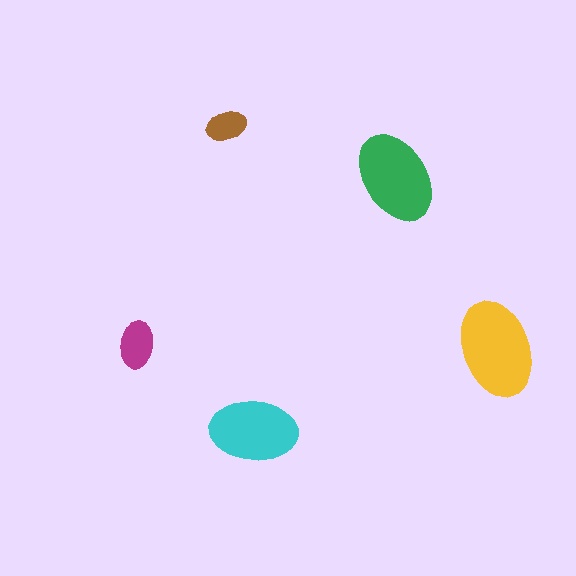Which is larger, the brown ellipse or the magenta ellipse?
The magenta one.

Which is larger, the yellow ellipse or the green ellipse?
The yellow one.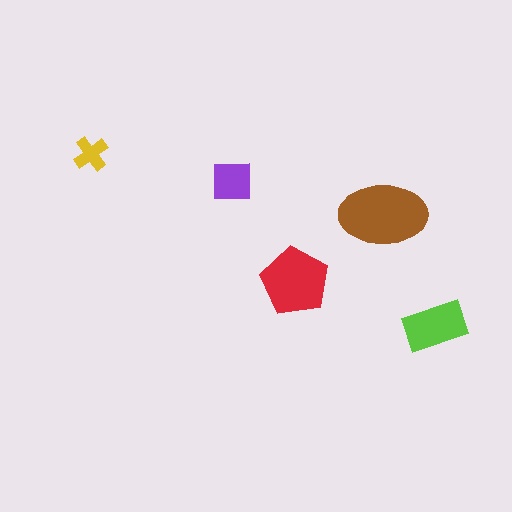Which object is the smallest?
The yellow cross.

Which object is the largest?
The brown ellipse.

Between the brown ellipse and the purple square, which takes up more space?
The brown ellipse.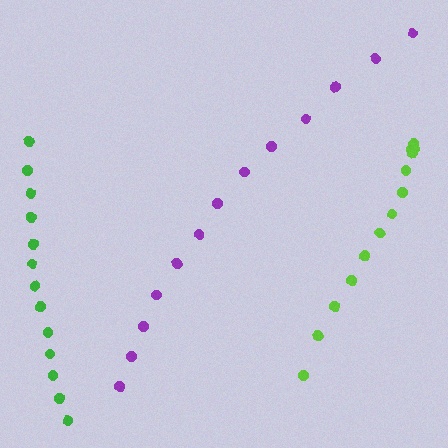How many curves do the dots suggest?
There are 3 distinct paths.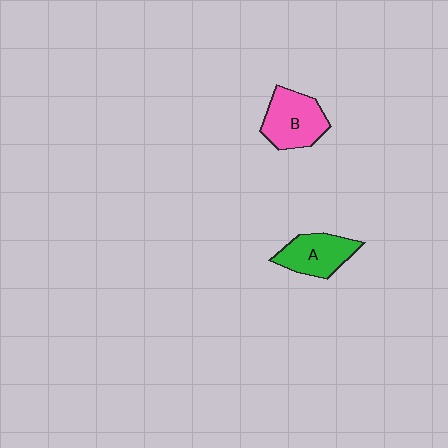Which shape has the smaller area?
Shape A (green).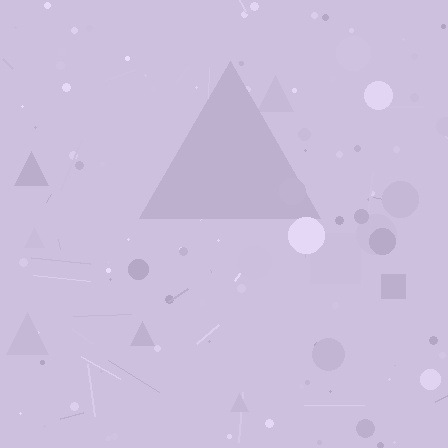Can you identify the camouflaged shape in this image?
The camouflaged shape is a triangle.